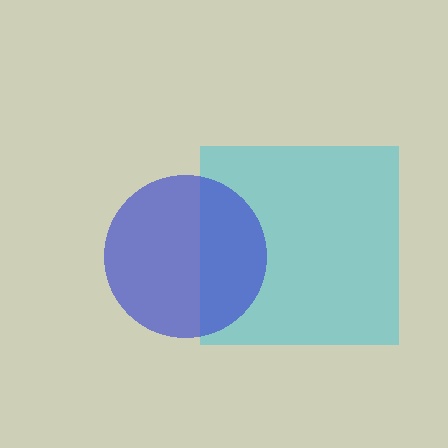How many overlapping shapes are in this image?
There are 2 overlapping shapes in the image.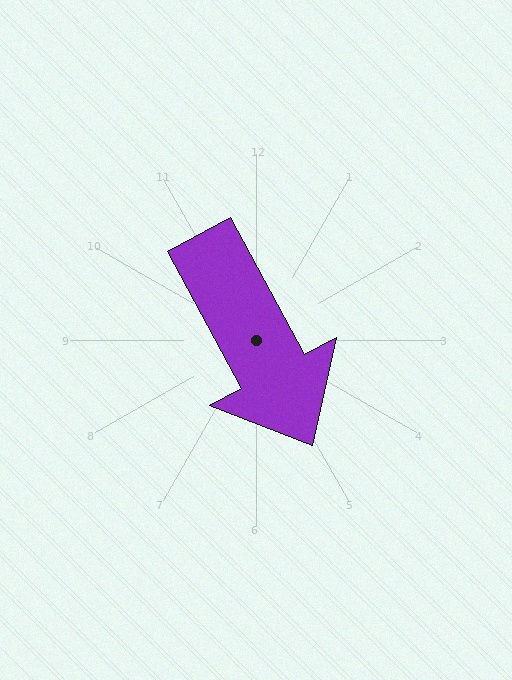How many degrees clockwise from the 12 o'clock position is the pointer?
Approximately 152 degrees.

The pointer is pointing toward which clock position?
Roughly 5 o'clock.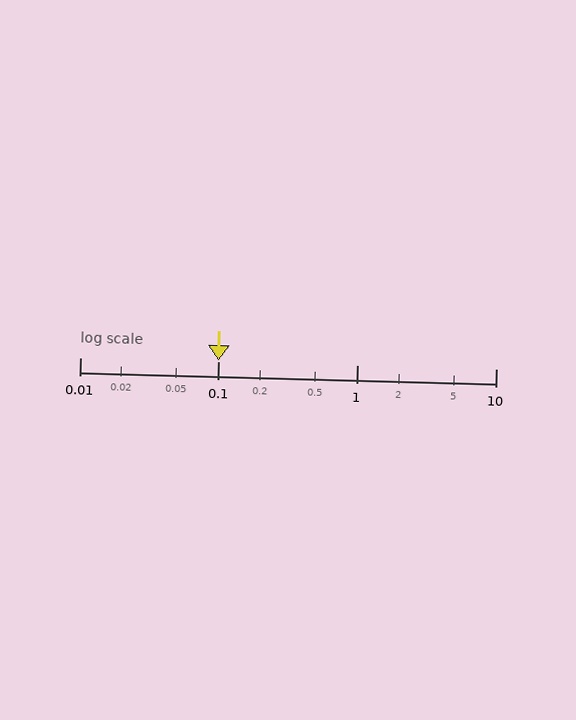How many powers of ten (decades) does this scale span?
The scale spans 3 decades, from 0.01 to 10.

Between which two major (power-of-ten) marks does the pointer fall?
The pointer is between 0.1 and 1.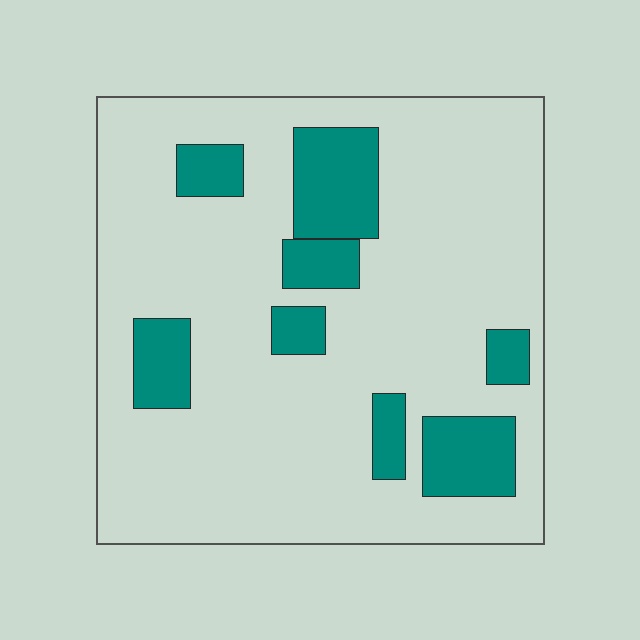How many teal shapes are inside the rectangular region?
8.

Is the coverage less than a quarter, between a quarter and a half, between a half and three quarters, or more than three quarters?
Less than a quarter.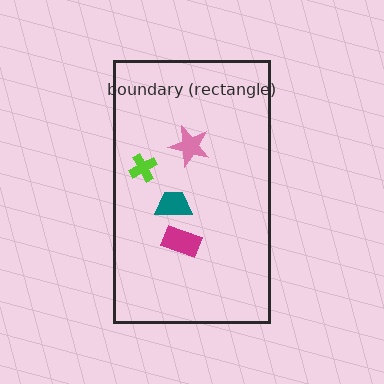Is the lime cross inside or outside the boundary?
Inside.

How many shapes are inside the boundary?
4 inside, 0 outside.